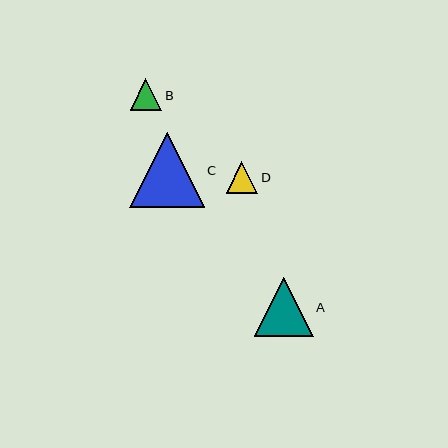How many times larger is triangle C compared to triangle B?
Triangle C is approximately 2.4 times the size of triangle B.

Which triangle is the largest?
Triangle C is the largest with a size of approximately 75 pixels.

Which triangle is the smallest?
Triangle B is the smallest with a size of approximately 32 pixels.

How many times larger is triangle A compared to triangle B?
Triangle A is approximately 1.9 times the size of triangle B.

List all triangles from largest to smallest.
From largest to smallest: C, A, D, B.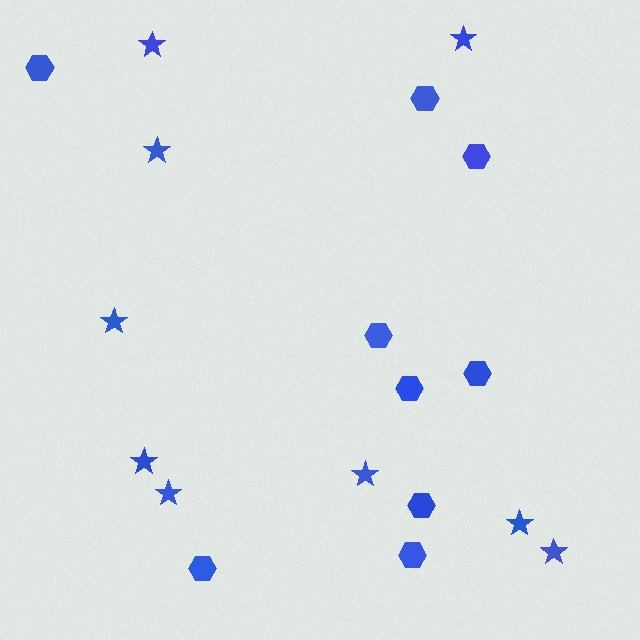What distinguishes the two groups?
There are 2 groups: one group of hexagons (9) and one group of stars (9).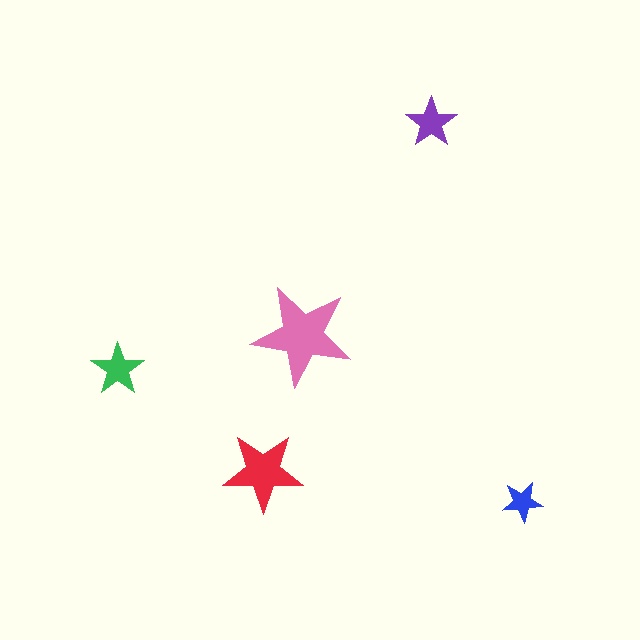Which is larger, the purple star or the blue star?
The purple one.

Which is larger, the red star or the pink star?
The pink one.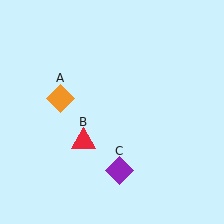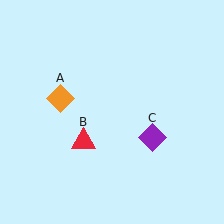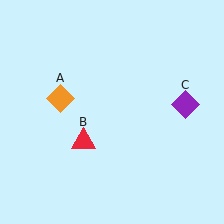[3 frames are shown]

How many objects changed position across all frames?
1 object changed position: purple diamond (object C).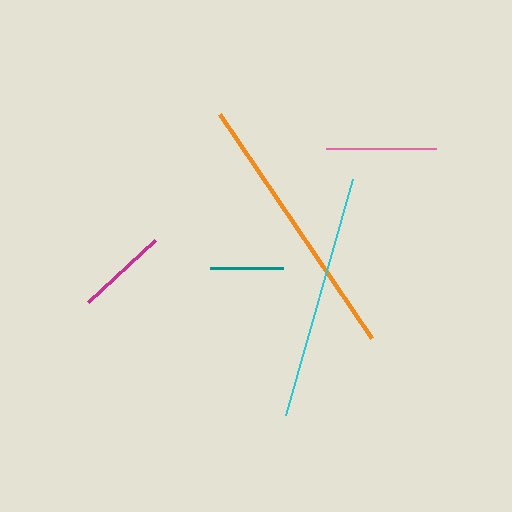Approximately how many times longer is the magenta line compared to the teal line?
The magenta line is approximately 1.3 times the length of the teal line.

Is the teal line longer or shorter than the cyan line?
The cyan line is longer than the teal line.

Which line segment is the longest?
The orange line is the longest at approximately 271 pixels.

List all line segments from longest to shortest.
From longest to shortest: orange, cyan, pink, magenta, teal.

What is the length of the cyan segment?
The cyan segment is approximately 246 pixels long.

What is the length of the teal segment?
The teal segment is approximately 73 pixels long.